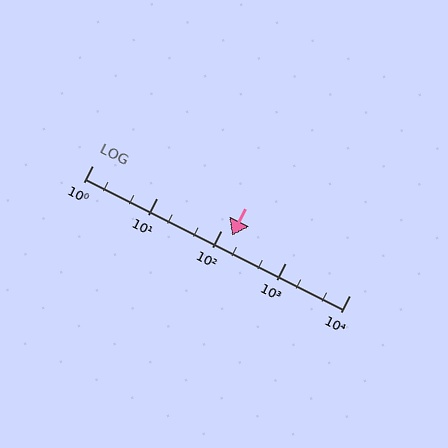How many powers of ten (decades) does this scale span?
The scale spans 4 decades, from 1 to 10000.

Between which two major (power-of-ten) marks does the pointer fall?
The pointer is between 100 and 1000.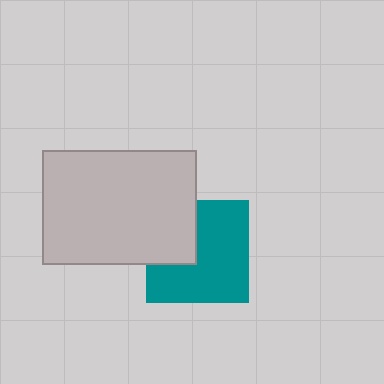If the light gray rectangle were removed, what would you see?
You would see the complete teal square.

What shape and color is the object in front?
The object in front is a light gray rectangle.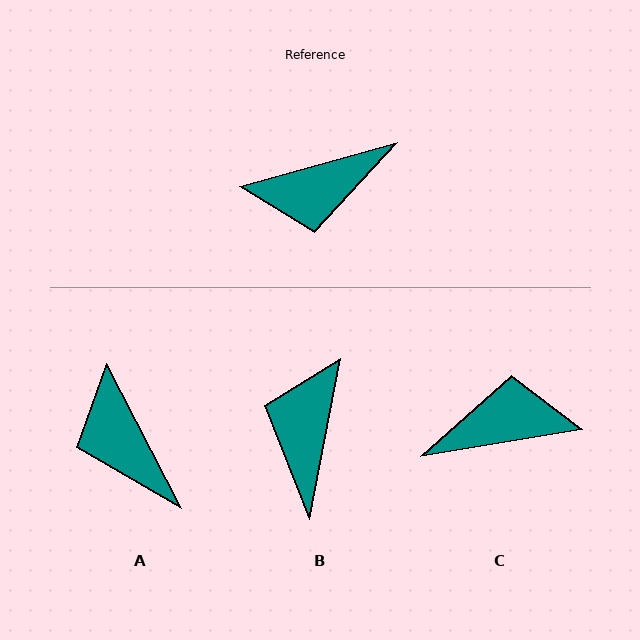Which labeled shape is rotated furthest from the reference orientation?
C, about 174 degrees away.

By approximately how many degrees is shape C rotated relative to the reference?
Approximately 174 degrees counter-clockwise.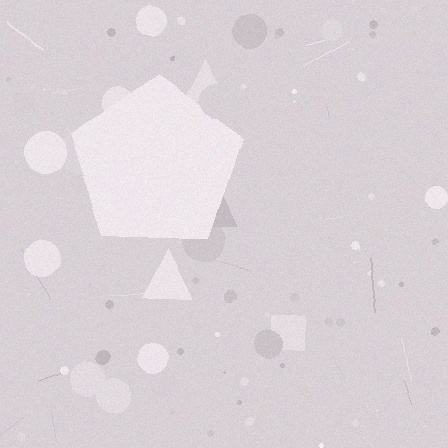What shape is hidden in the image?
A pentagon is hidden in the image.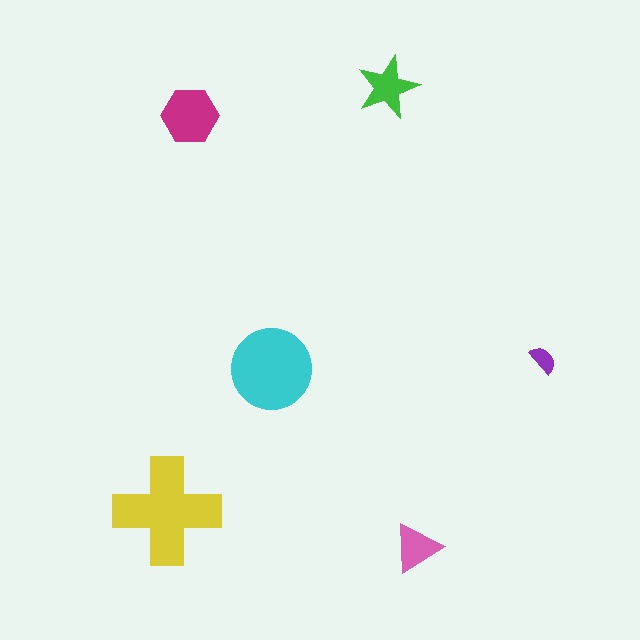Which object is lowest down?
The pink triangle is bottommost.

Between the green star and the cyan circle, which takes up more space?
The cyan circle.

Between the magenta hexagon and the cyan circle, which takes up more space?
The cyan circle.